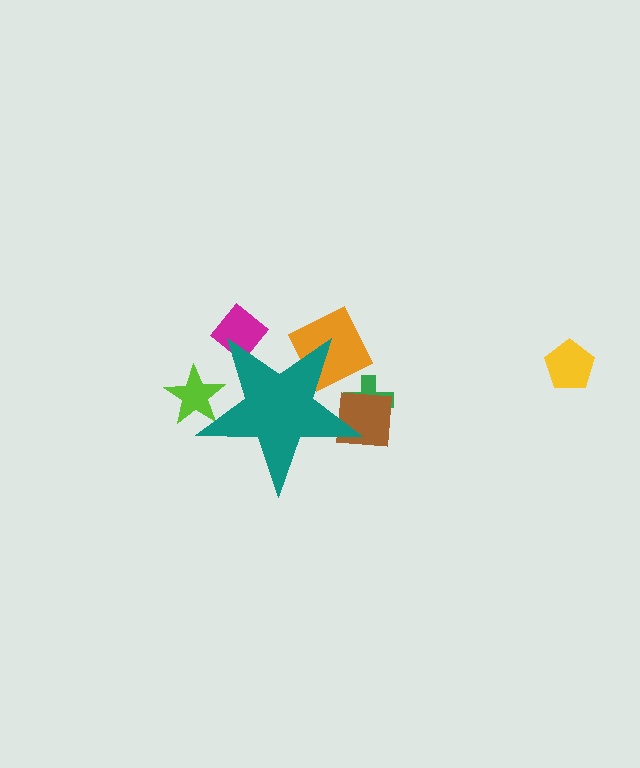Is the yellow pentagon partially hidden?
No, the yellow pentagon is fully visible.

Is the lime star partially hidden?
Yes, the lime star is partially hidden behind the teal star.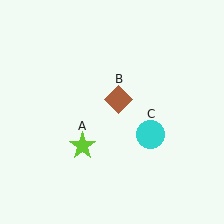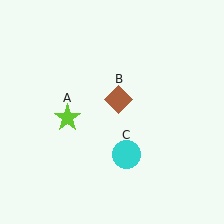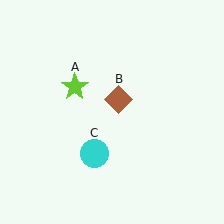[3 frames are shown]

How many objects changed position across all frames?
2 objects changed position: lime star (object A), cyan circle (object C).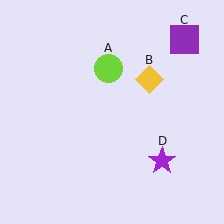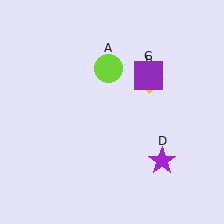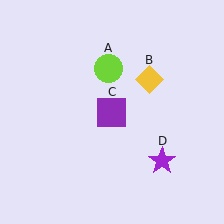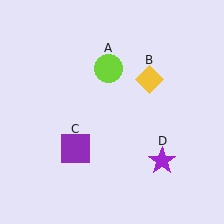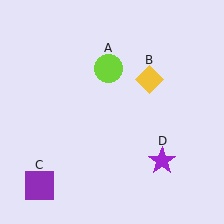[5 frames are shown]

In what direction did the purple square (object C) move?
The purple square (object C) moved down and to the left.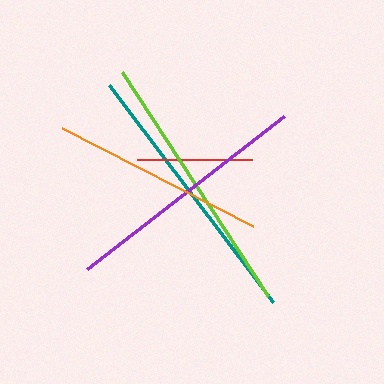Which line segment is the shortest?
The red line is the shortest at approximately 116 pixels.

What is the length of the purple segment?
The purple segment is approximately 250 pixels long.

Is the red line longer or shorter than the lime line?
The lime line is longer than the red line.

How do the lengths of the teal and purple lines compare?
The teal and purple lines are approximately the same length.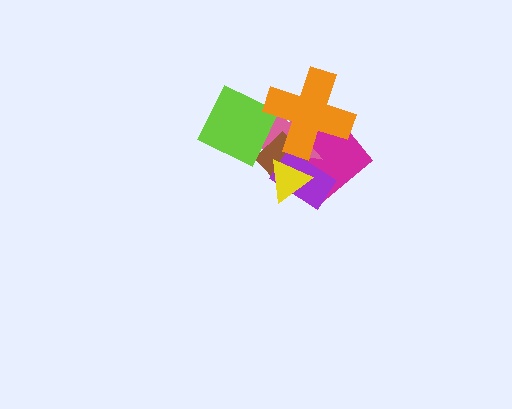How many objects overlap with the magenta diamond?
5 objects overlap with the magenta diamond.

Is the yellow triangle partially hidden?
No, no other shape covers it.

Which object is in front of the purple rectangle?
The yellow triangle is in front of the purple rectangle.